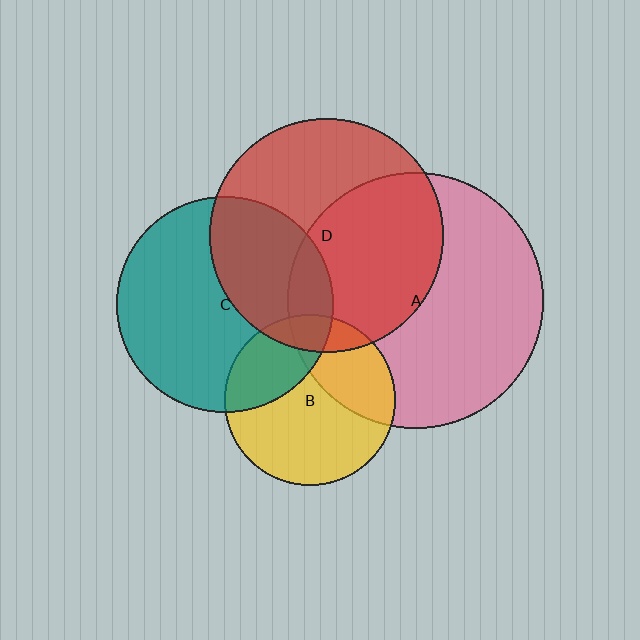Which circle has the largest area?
Circle A (pink).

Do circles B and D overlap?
Yes.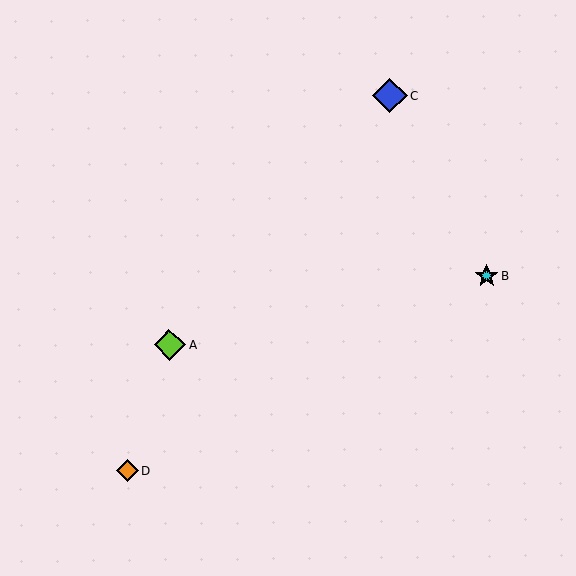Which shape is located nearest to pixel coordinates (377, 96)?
The blue diamond (labeled C) at (390, 95) is nearest to that location.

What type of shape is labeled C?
Shape C is a blue diamond.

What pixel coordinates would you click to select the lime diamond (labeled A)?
Click at (170, 345) to select the lime diamond A.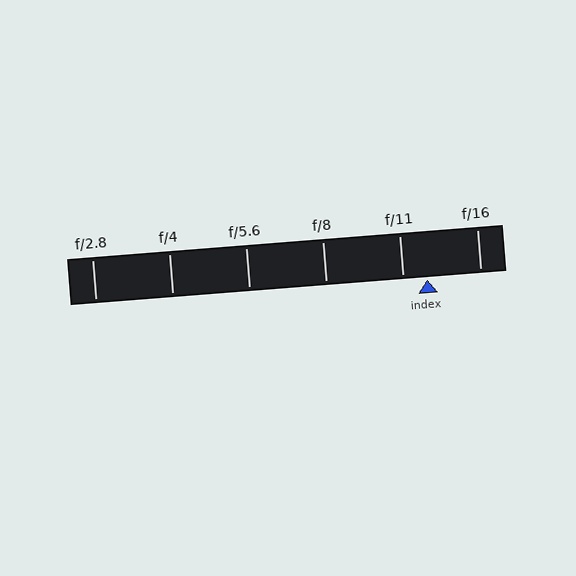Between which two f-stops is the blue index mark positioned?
The index mark is between f/11 and f/16.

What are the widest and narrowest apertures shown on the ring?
The widest aperture shown is f/2.8 and the narrowest is f/16.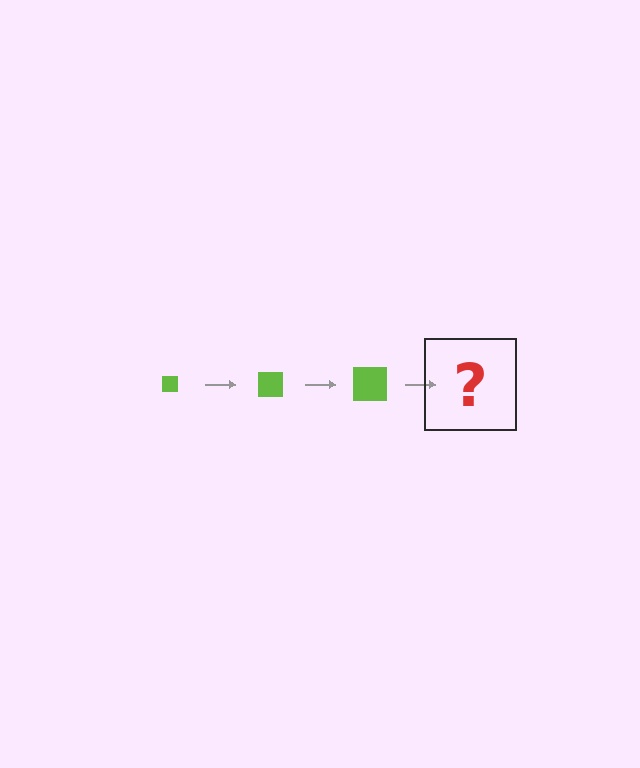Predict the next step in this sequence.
The next step is a lime square, larger than the previous one.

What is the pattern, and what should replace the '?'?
The pattern is that the square gets progressively larger each step. The '?' should be a lime square, larger than the previous one.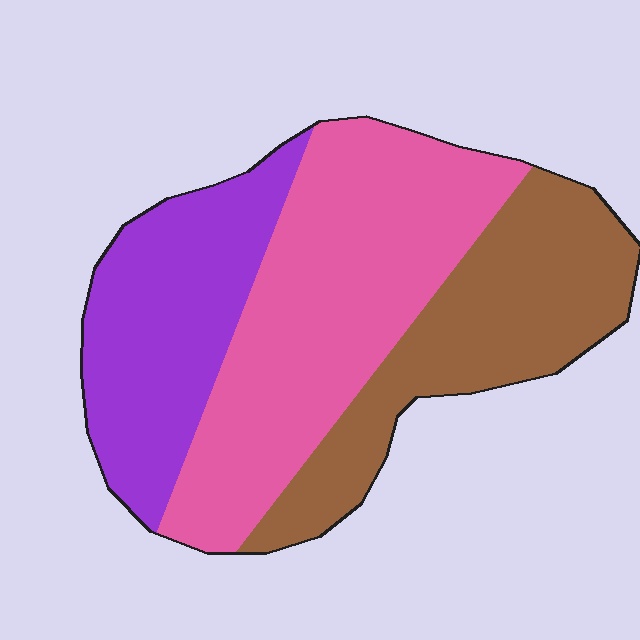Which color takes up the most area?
Pink, at roughly 45%.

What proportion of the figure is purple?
Purple covers 27% of the figure.